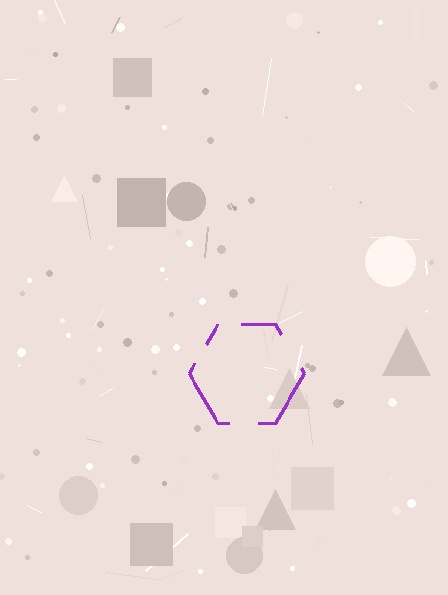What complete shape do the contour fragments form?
The contour fragments form a hexagon.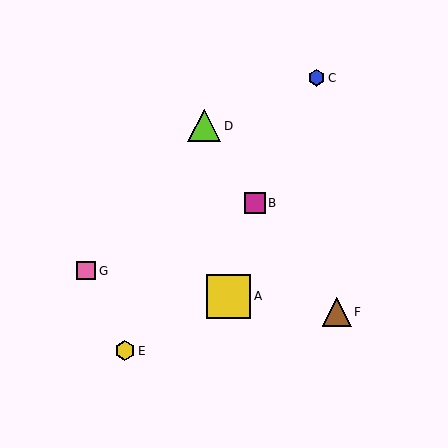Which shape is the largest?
The yellow square (labeled A) is the largest.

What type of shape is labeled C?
Shape C is a blue hexagon.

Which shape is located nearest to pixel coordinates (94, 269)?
The pink square (labeled G) at (86, 271) is nearest to that location.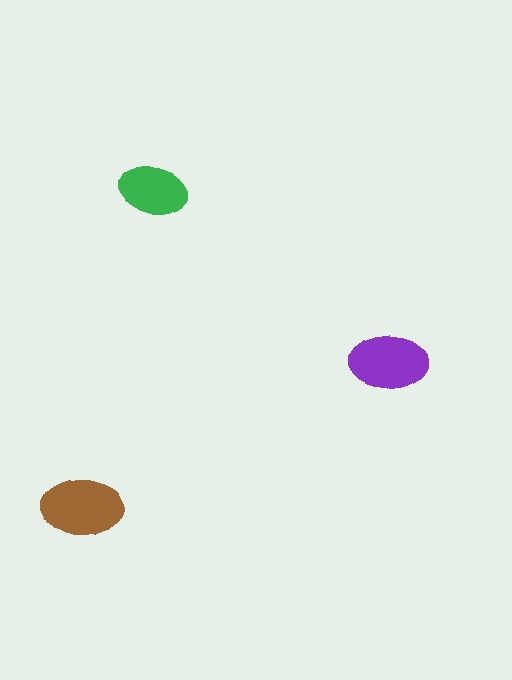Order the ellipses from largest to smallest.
the brown one, the purple one, the green one.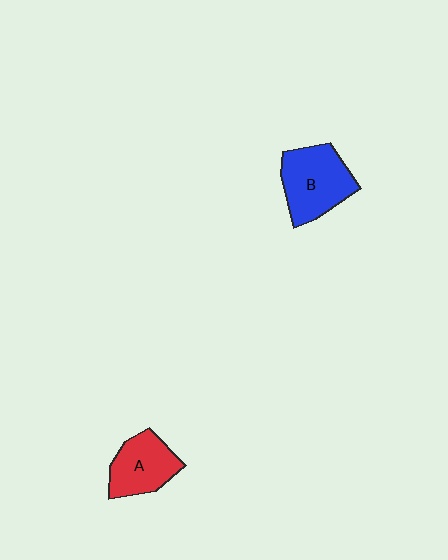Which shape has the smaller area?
Shape A (red).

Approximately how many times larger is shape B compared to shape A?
Approximately 1.3 times.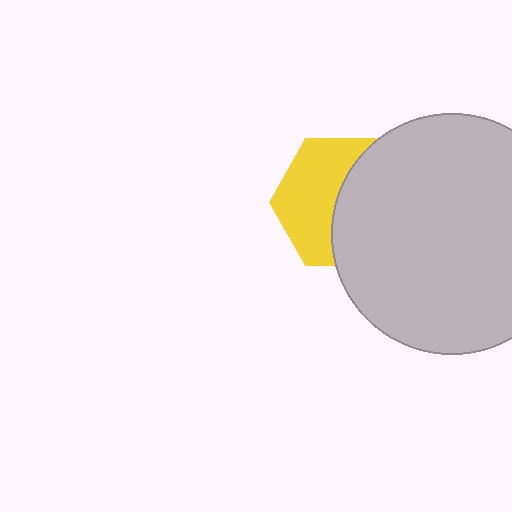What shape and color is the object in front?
The object in front is a light gray circle.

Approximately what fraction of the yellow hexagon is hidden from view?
Roughly 50% of the yellow hexagon is hidden behind the light gray circle.